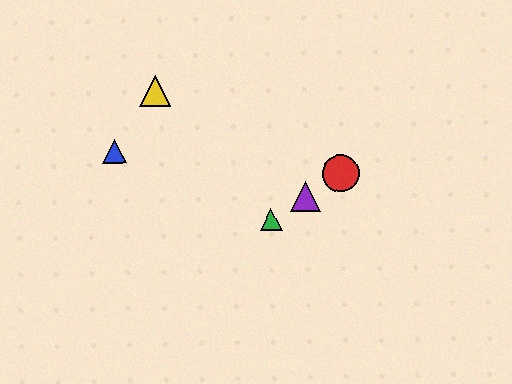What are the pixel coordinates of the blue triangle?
The blue triangle is at (115, 151).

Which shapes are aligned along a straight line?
The red circle, the green triangle, the purple triangle are aligned along a straight line.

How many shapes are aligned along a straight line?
3 shapes (the red circle, the green triangle, the purple triangle) are aligned along a straight line.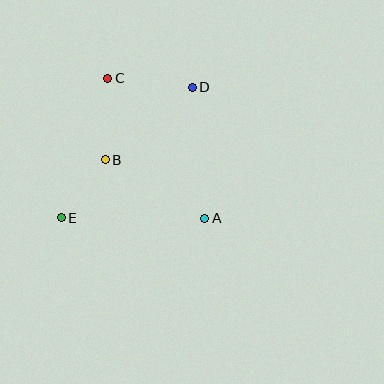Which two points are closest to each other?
Points B and E are closest to each other.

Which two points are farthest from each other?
Points D and E are farthest from each other.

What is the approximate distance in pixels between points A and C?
The distance between A and C is approximately 170 pixels.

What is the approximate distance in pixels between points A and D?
The distance between A and D is approximately 132 pixels.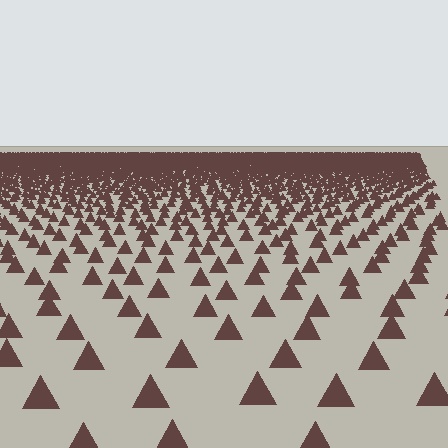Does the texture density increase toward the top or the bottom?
Density increases toward the top.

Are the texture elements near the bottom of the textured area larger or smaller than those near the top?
Larger. Near the bottom, elements are closer to the viewer and appear at a bigger on-screen size.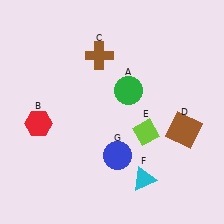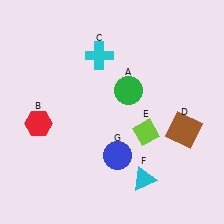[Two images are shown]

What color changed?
The cross (C) changed from brown in Image 1 to cyan in Image 2.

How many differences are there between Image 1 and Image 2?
There is 1 difference between the two images.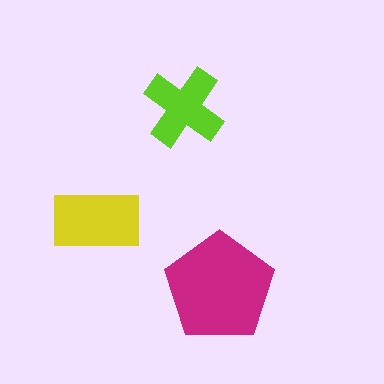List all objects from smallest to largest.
The lime cross, the yellow rectangle, the magenta pentagon.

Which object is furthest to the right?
The magenta pentagon is rightmost.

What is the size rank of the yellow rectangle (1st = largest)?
2nd.